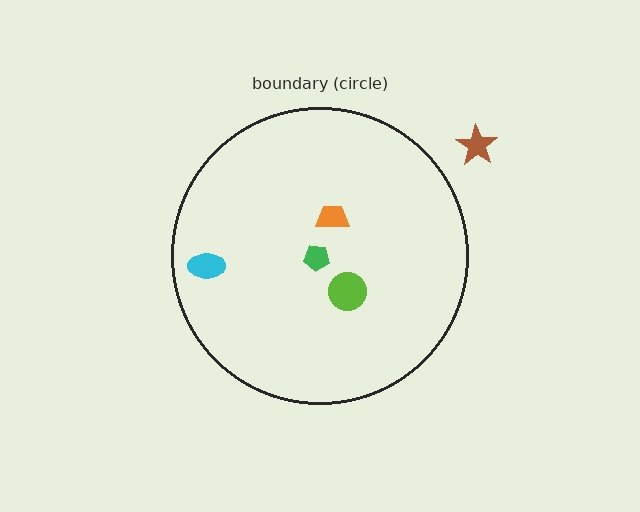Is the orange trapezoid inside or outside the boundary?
Inside.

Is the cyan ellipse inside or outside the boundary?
Inside.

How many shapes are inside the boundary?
4 inside, 1 outside.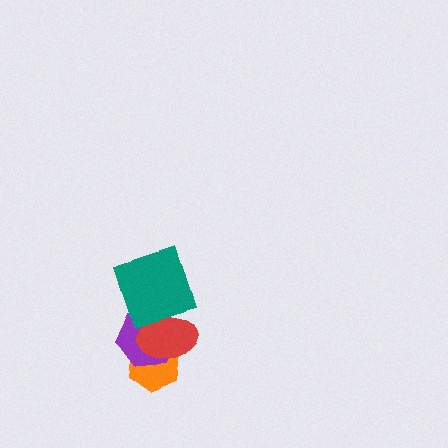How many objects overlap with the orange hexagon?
2 objects overlap with the orange hexagon.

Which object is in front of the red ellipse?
The teal diamond is in front of the red ellipse.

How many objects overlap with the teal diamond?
2 objects overlap with the teal diamond.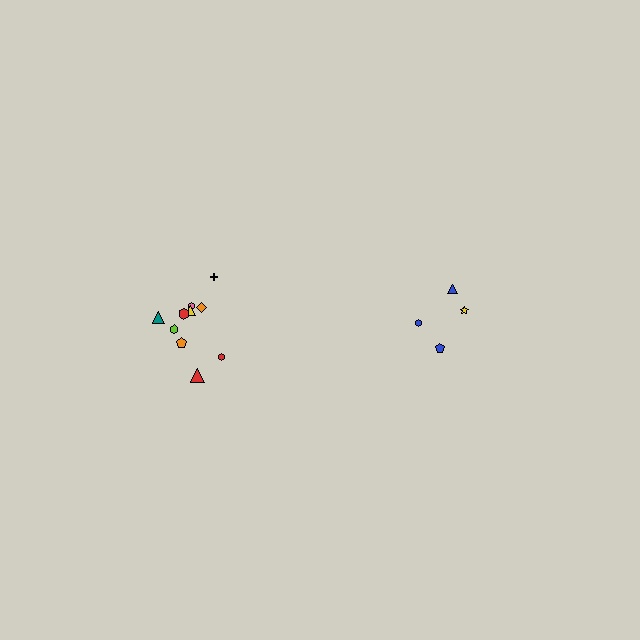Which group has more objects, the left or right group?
The left group.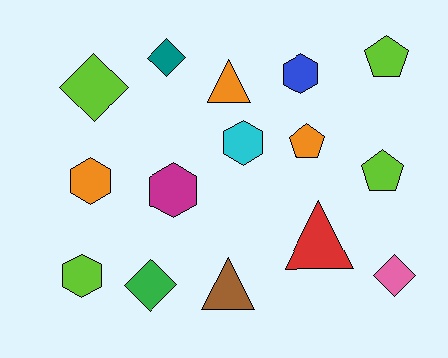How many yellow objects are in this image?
There are no yellow objects.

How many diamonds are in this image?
There are 4 diamonds.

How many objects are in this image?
There are 15 objects.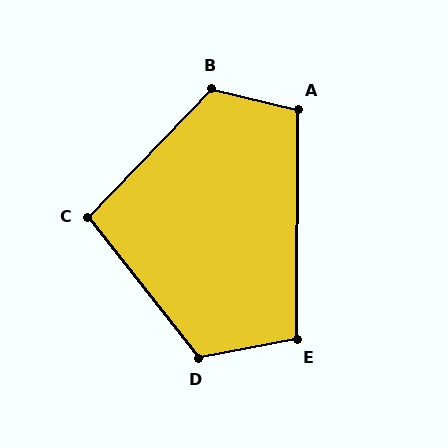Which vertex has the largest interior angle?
B, at approximately 120 degrees.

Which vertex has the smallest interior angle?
C, at approximately 98 degrees.